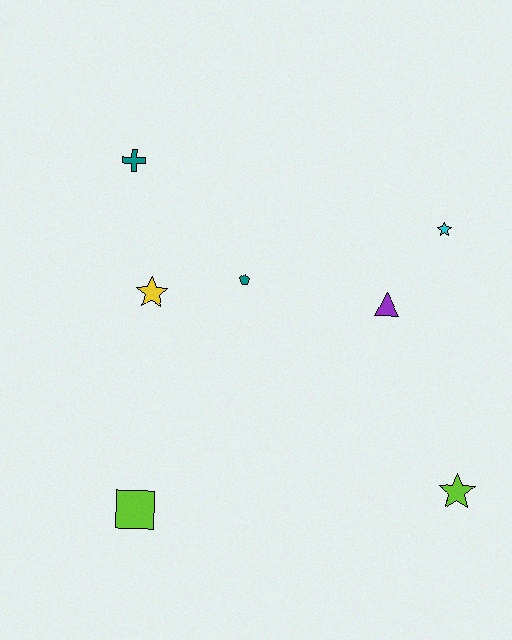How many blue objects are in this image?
There are no blue objects.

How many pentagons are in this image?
There is 1 pentagon.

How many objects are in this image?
There are 7 objects.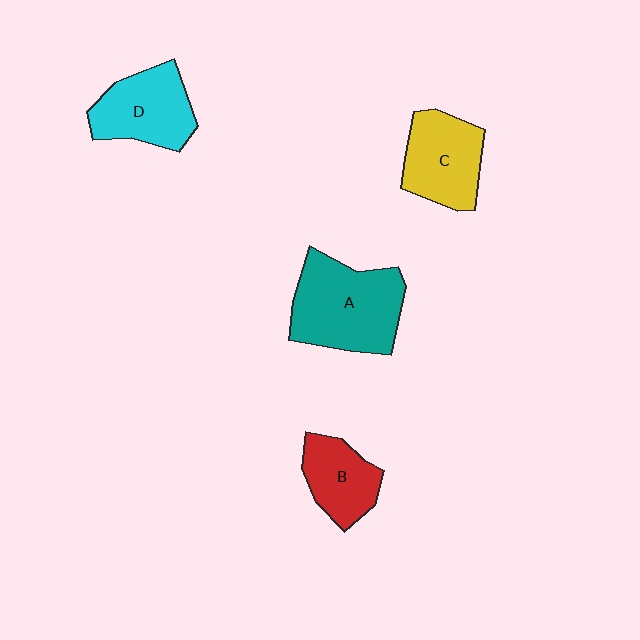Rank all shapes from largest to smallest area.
From largest to smallest: A (teal), D (cyan), C (yellow), B (red).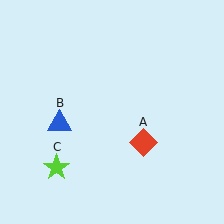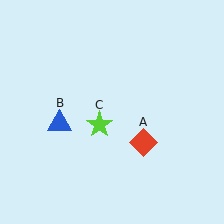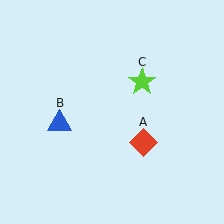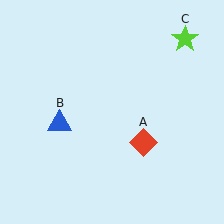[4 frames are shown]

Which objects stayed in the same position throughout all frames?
Red diamond (object A) and blue triangle (object B) remained stationary.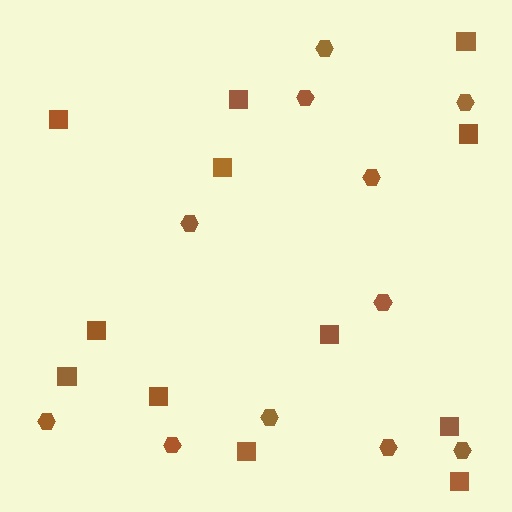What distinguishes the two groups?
There are 2 groups: one group of squares (12) and one group of hexagons (11).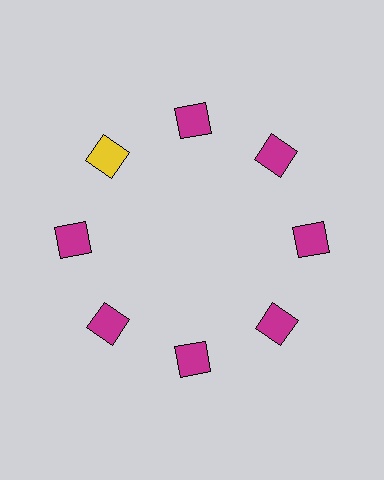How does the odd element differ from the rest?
It has a different color: yellow instead of magenta.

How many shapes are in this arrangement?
There are 8 shapes arranged in a ring pattern.